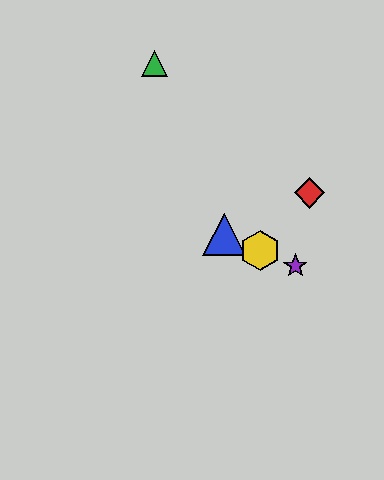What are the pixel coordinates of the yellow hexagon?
The yellow hexagon is at (260, 250).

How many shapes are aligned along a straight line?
3 shapes (the blue triangle, the yellow hexagon, the purple star) are aligned along a straight line.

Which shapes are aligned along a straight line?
The blue triangle, the yellow hexagon, the purple star are aligned along a straight line.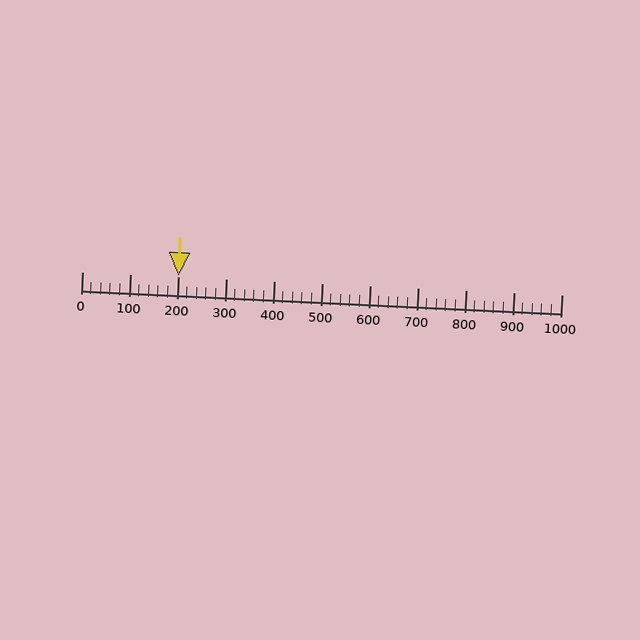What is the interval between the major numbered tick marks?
The major tick marks are spaced 100 units apart.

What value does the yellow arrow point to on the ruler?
The yellow arrow points to approximately 202.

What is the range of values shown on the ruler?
The ruler shows values from 0 to 1000.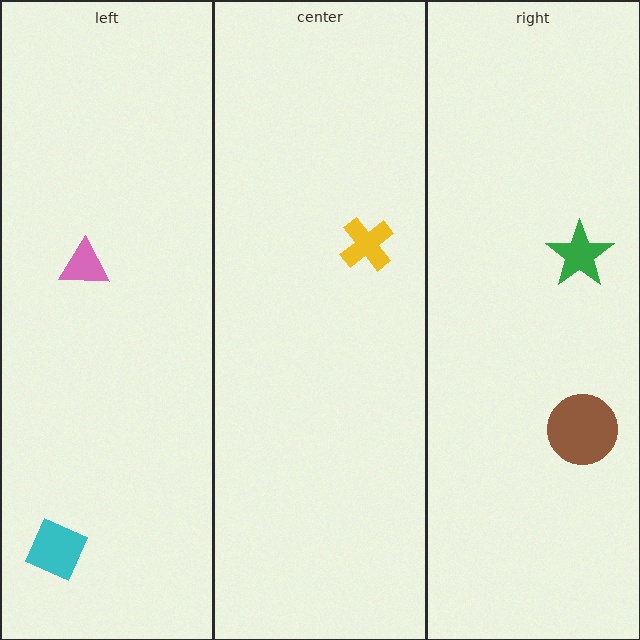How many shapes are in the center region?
1.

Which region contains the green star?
The right region.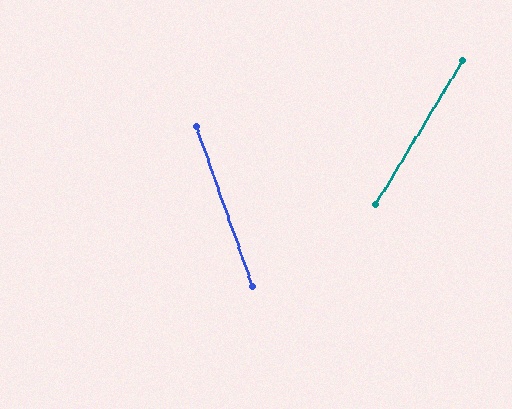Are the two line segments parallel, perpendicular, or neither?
Neither parallel nor perpendicular — they differ by about 51°.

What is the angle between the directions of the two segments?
Approximately 51 degrees.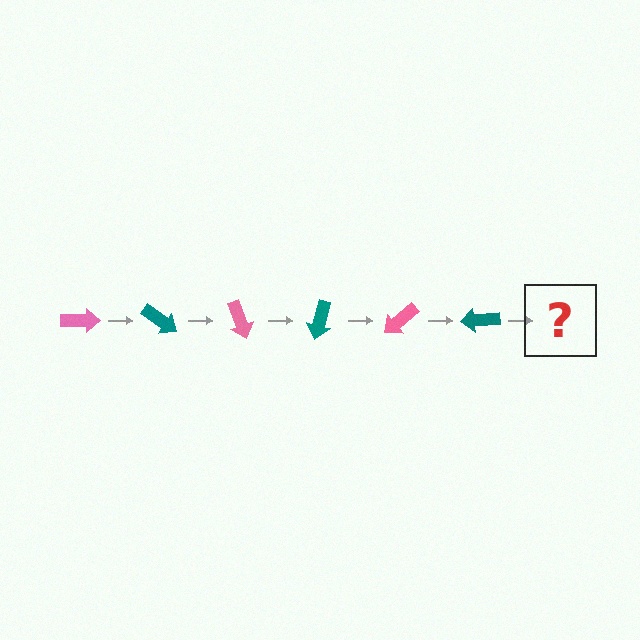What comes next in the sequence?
The next element should be a pink arrow, rotated 210 degrees from the start.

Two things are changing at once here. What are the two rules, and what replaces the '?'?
The two rules are that it rotates 35 degrees each step and the color cycles through pink and teal. The '?' should be a pink arrow, rotated 210 degrees from the start.